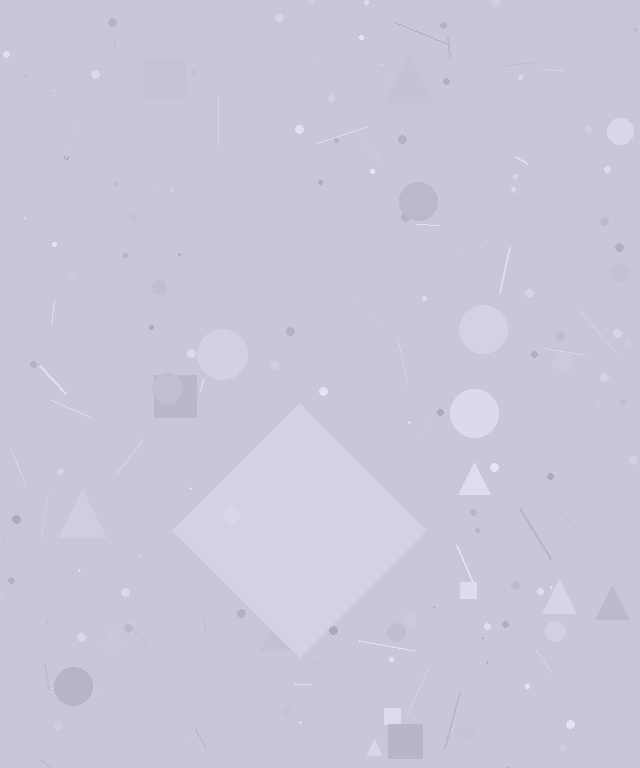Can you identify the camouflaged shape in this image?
The camouflaged shape is a diamond.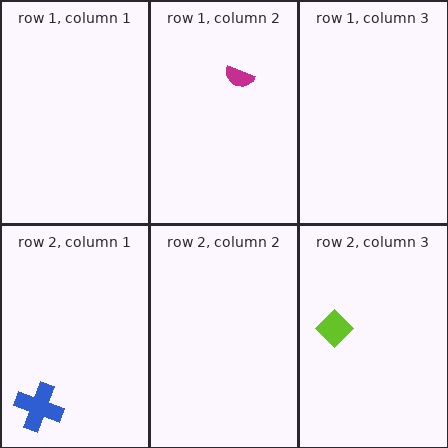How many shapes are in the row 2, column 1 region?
1.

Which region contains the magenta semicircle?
The row 1, column 2 region.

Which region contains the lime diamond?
The row 2, column 3 region.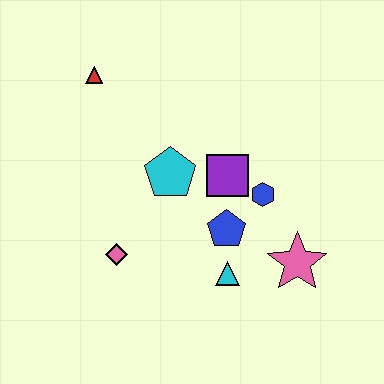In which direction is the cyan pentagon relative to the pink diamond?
The cyan pentagon is above the pink diamond.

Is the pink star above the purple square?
No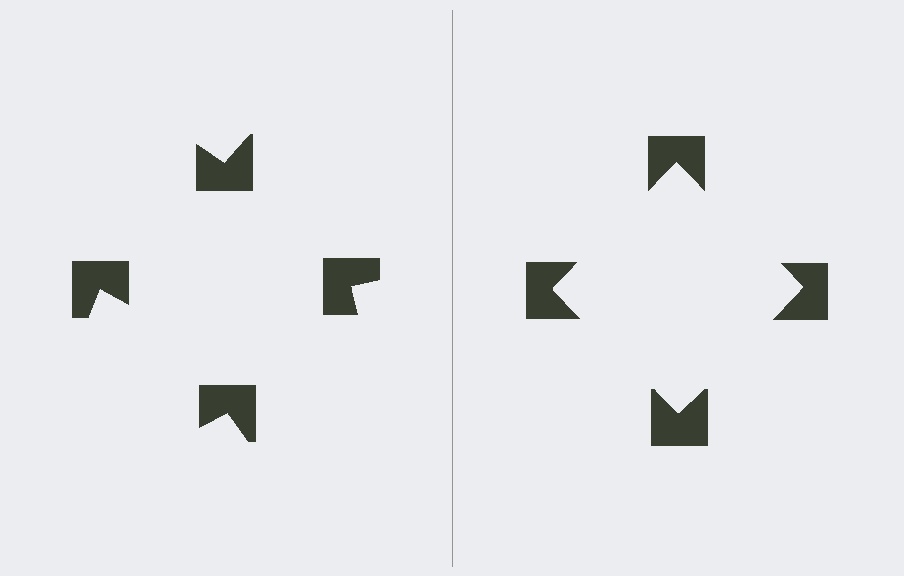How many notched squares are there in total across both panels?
8 — 4 on each side.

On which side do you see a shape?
An illusory square appears on the right side. On the left side the wedge cuts are rotated, so no coherent shape forms.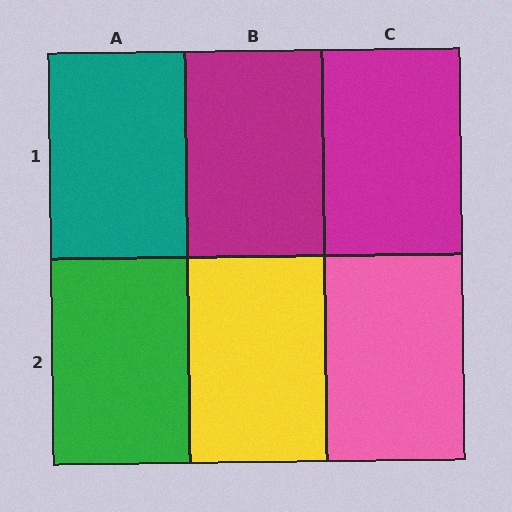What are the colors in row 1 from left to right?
Teal, magenta, magenta.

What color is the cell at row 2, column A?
Green.